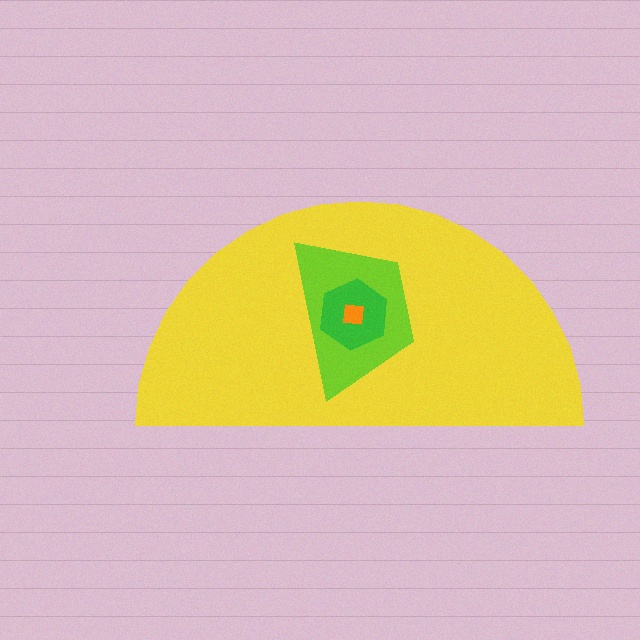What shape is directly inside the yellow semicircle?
The lime trapezoid.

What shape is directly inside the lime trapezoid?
The green hexagon.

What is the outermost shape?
The yellow semicircle.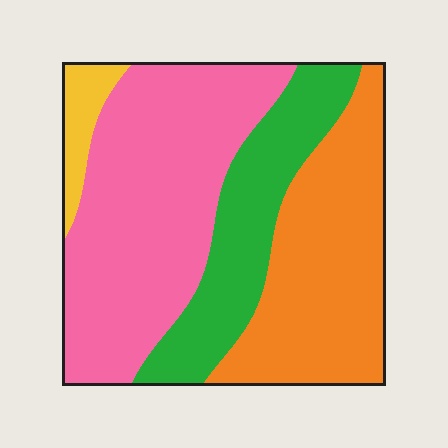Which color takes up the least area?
Yellow, at roughly 5%.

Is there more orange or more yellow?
Orange.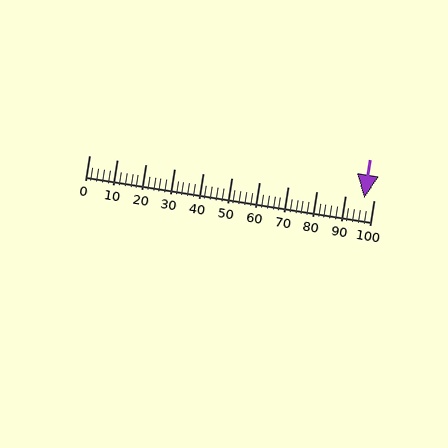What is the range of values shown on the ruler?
The ruler shows values from 0 to 100.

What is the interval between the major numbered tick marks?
The major tick marks are spaced 10 units apart.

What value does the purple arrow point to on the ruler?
The purple arrow points to approximately 97.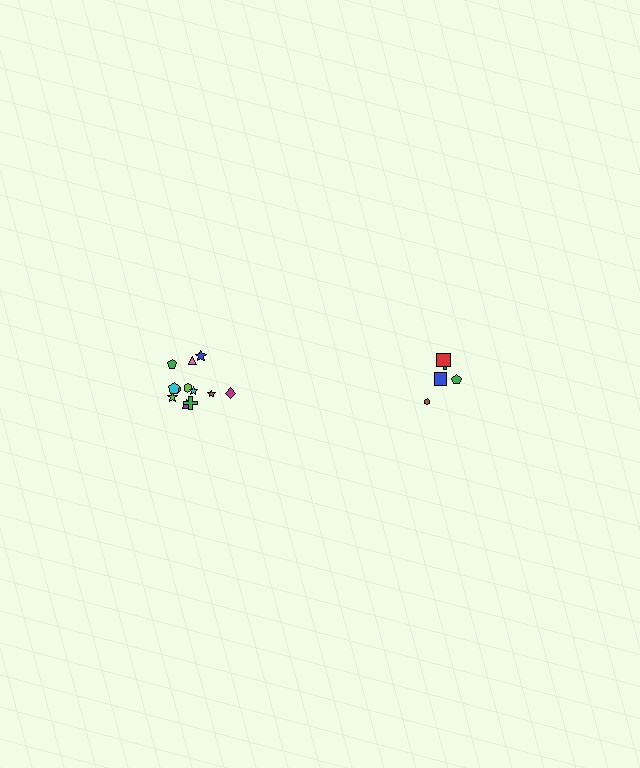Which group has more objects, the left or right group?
The left group.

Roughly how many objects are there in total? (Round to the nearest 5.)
Roughly 15 objects in total.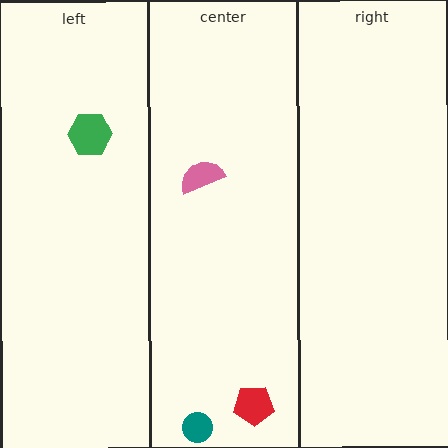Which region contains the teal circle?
The center region.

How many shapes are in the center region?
3.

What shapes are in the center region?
The red pentagon, the teal circle, the pink semicircle.